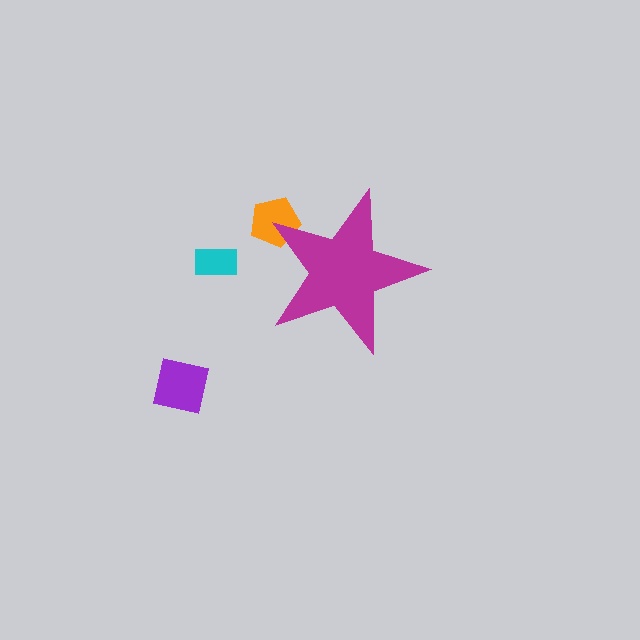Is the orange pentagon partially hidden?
Yes, the orange pentagon is partially hidden behind the magenta star.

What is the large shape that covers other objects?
A magenta star.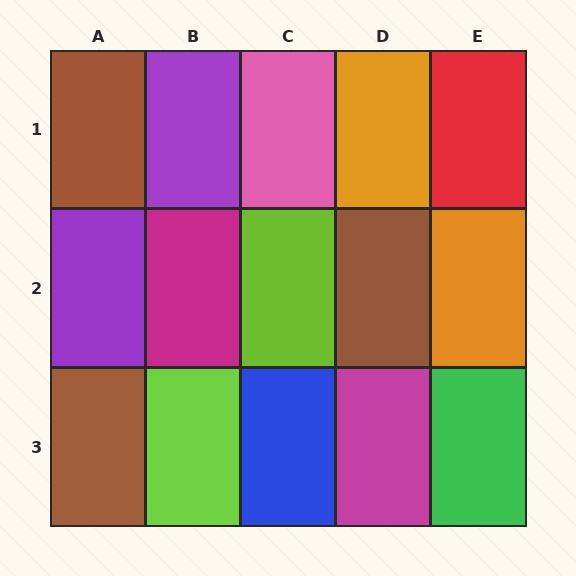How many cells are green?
1 cell is green.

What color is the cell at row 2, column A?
Purple.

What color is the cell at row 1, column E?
Red.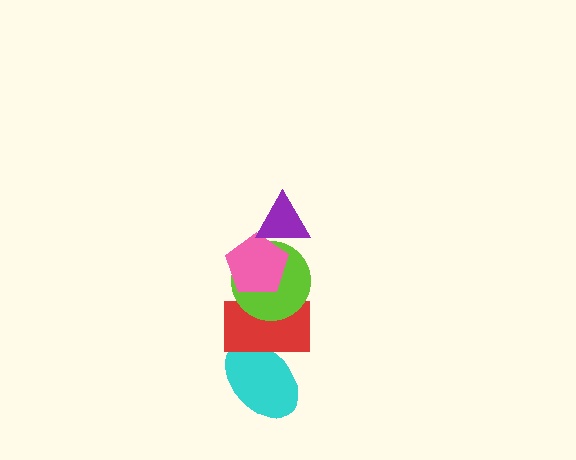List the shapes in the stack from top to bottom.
From top to bottom: the purple triangle, the pink pentagon, the lime circle, the red rectangle, the cyan ellipse.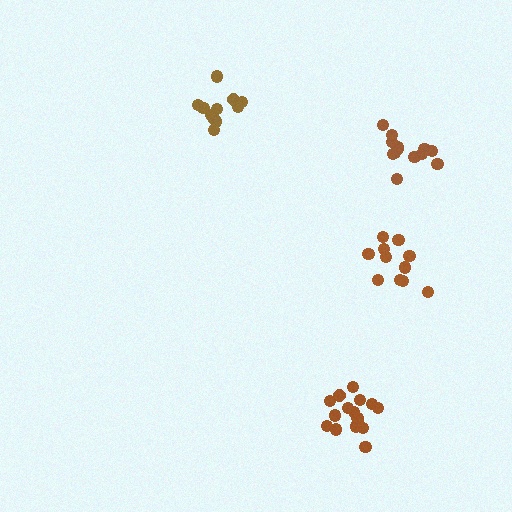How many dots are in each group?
Group 1: 11 dots, Group 2: 16 dots, Group 3: 14 dots, Group 4: 11 dots (52 total).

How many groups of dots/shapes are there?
There are 4 groups.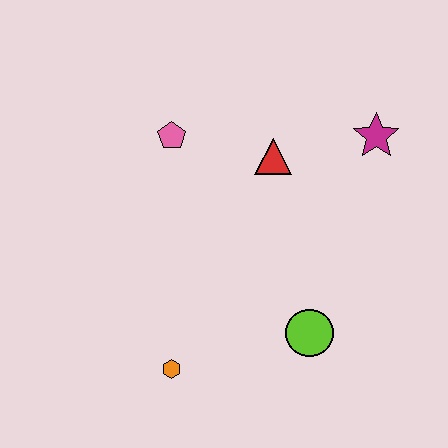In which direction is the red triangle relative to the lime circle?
The red triangle is above the lime circle.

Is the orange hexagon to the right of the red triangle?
No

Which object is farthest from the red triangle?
The orange hexagon is farthest from the red triangle.